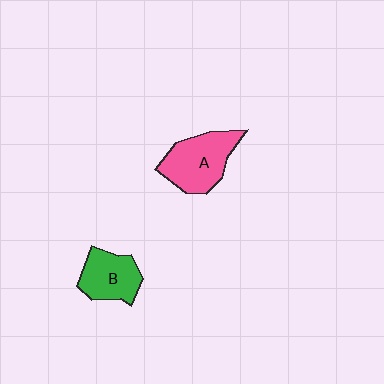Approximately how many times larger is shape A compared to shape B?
Approximately 1.3 times.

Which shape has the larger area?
Shape A (pink).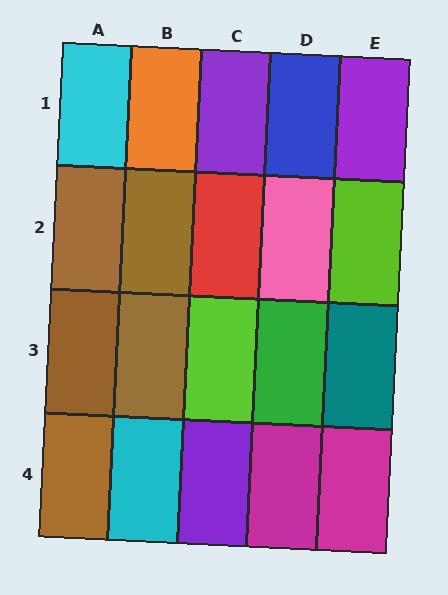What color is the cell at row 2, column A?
Brown.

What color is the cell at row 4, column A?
Brown.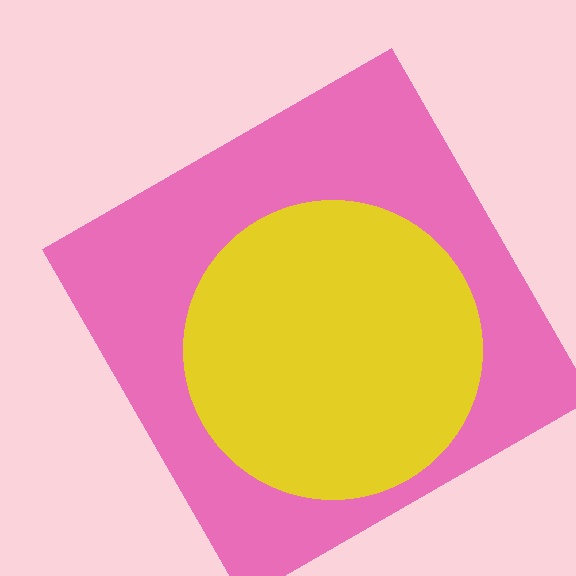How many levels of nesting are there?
2.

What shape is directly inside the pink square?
The yellow circle.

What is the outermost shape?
The pink square.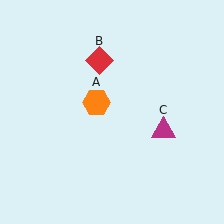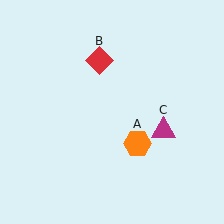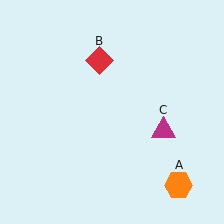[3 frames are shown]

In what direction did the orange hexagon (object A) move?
The orange hexagon (object A) moved down and to the right.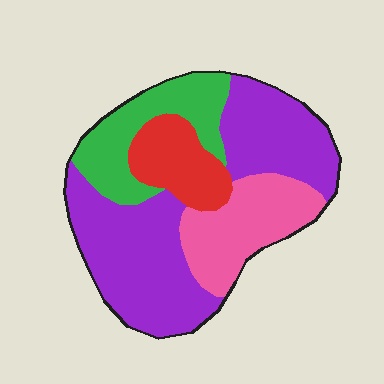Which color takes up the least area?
Red, at roughly 15%.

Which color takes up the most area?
Purple, at roughly 50%.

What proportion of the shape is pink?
Pink takes up about one fifth (1/5) of the shape.